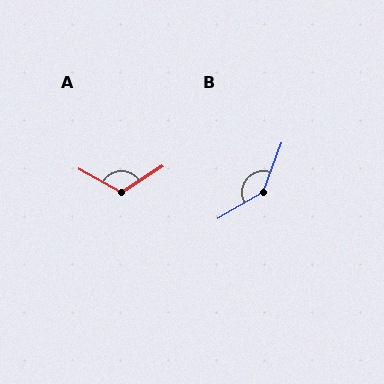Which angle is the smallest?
A, at approximately 118 degrees.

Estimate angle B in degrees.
Approximately 140 degrees.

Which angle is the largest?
B, at approximately 140 degrees.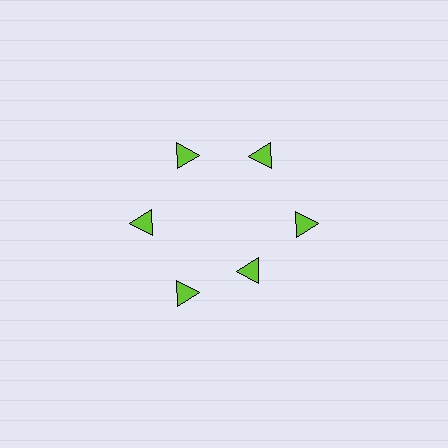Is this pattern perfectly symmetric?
No. The 6 lime triangles are arranged in a ring, but one element near the 5 o'clock position is pulled inward toward the center, breaking the 6-fold rotational symmetry.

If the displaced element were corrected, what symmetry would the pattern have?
It would have 6-fold rotational symmetry — the pattern would map onto itself every 60 degrees.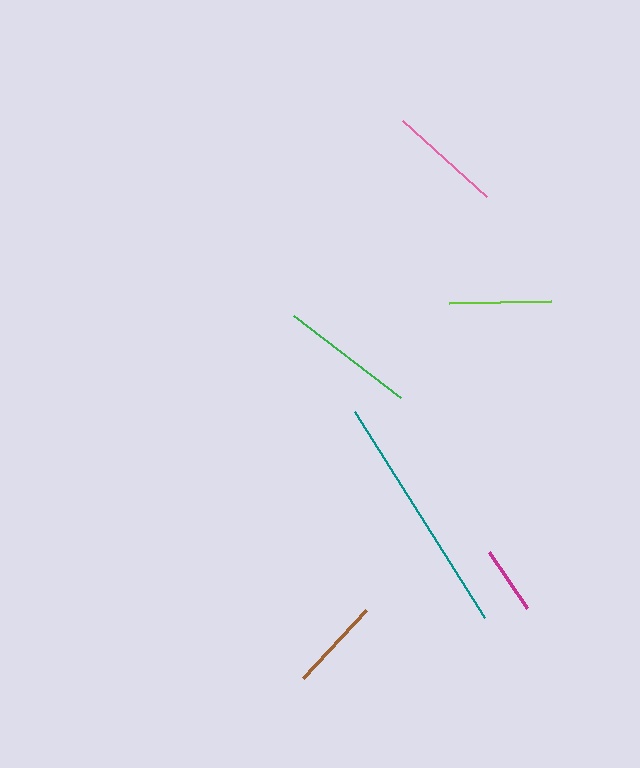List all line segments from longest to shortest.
From longest to shortest: teal, green, pink, lime, brown, magenta.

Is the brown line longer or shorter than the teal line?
The teal line is longer than the brown line.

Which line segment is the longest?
The teal line is the longest at approximately 243 pixels.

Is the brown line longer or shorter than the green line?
The green line is longer than the brown line.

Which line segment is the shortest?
The magenta line is the shortest at approximately 68 pixels.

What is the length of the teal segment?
The teal segment is approximately 243 pixels long.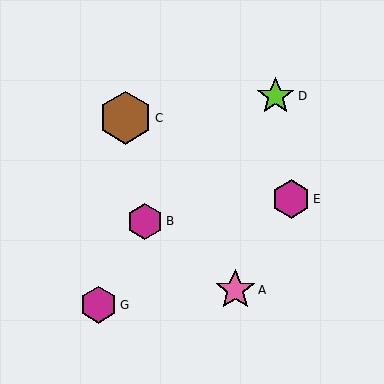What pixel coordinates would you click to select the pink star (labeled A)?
Click at (235, 290) to select the pink star A.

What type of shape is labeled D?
Shape D is a lime star.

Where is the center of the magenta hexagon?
The center of the magenta hexagon is at (291, 199).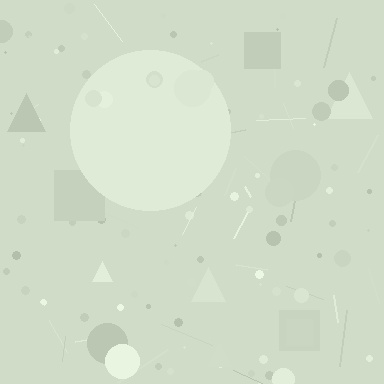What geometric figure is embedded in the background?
A circle is embedded in the background.